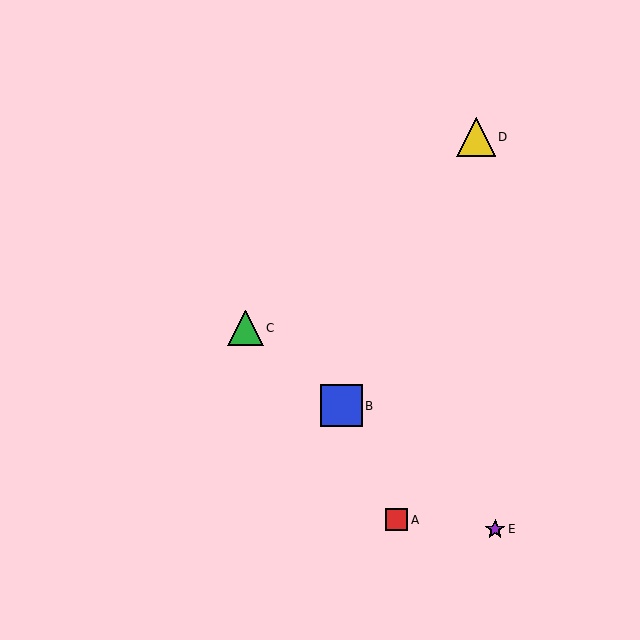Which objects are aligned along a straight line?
Objects B, C, E are aligned along a straight line.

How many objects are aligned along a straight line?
3 objects (B, C, E) are aligned along a straight line.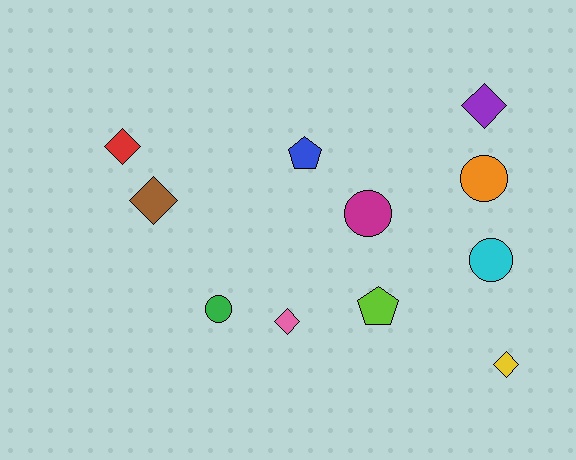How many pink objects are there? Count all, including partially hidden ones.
There is 1 pink object.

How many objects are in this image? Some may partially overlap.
There are 11 objects.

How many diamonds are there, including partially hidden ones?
There are 5 diamonds.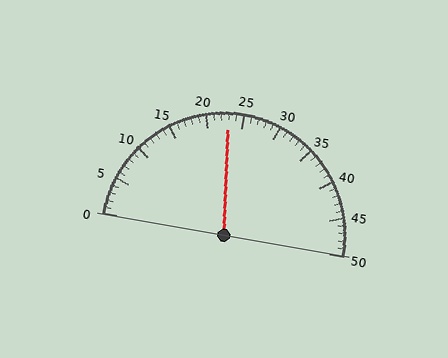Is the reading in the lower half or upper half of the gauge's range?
The reading is in the lower half of the range (0 to 50).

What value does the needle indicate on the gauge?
The needle indicates approximately 23.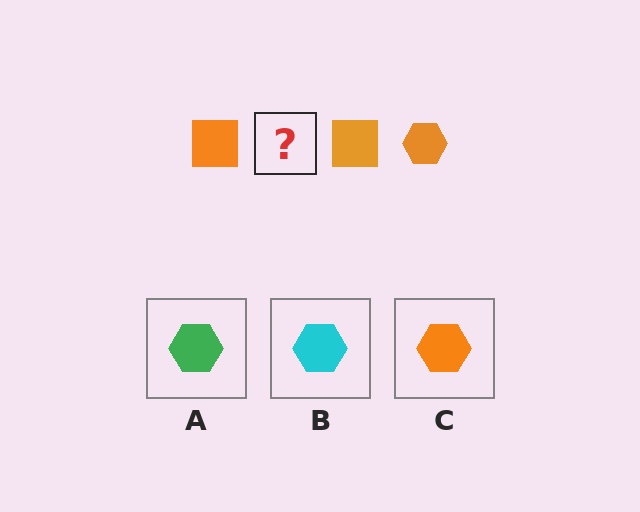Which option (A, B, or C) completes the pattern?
C.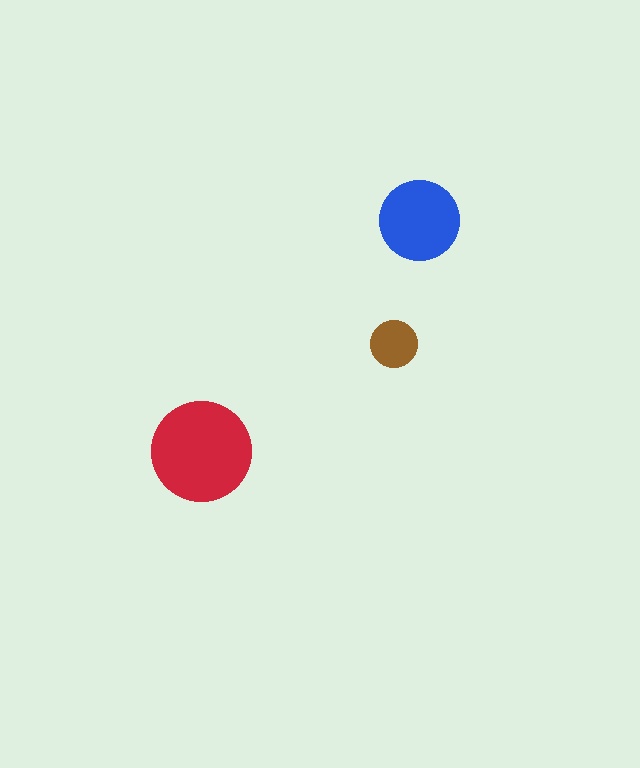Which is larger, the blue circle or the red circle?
The red one.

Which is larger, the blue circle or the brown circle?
The blue one.